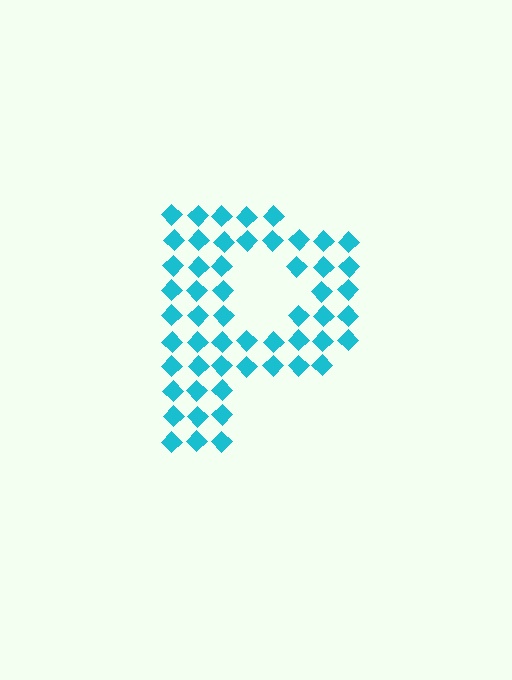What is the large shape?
The large shape is the letter P.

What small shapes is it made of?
It is made of small diamonds.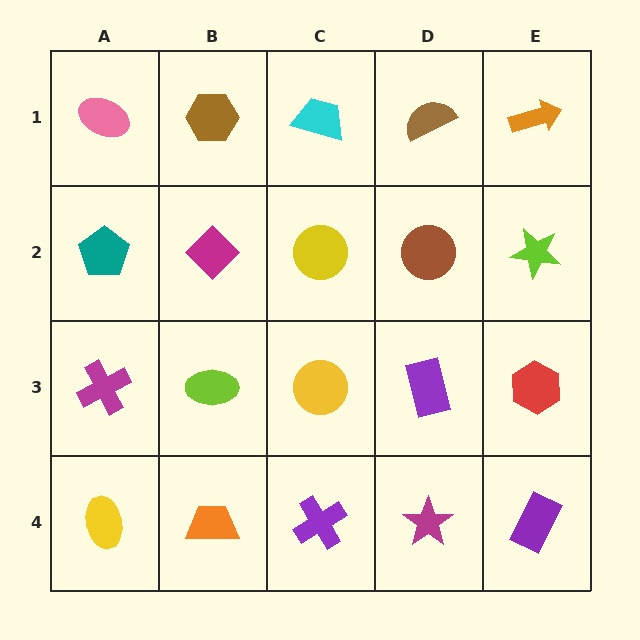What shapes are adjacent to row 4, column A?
A magenta cross (row 3, column A), an orange trapezoid (row 4, column B).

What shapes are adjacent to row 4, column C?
A yellow circle (row 3, column C), an orange trapezoid (row 4, column B), a magenta star (row 4, column D).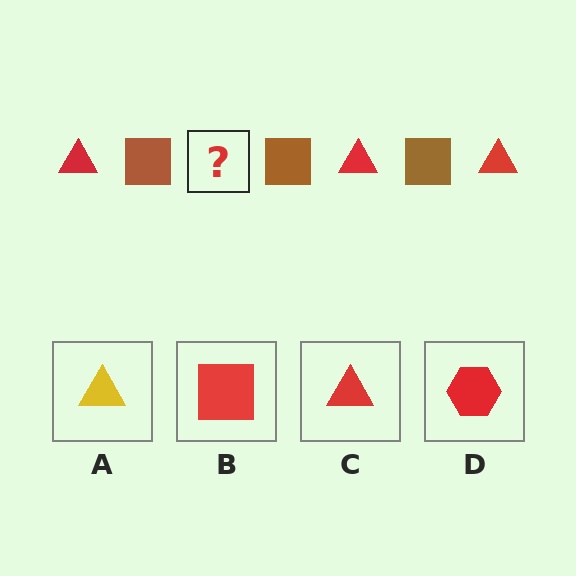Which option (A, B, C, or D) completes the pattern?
C.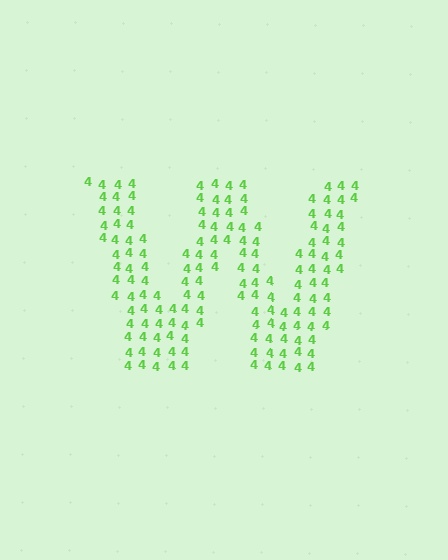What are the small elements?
The small elements are digit 4's.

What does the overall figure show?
The overall figure shows the letter W.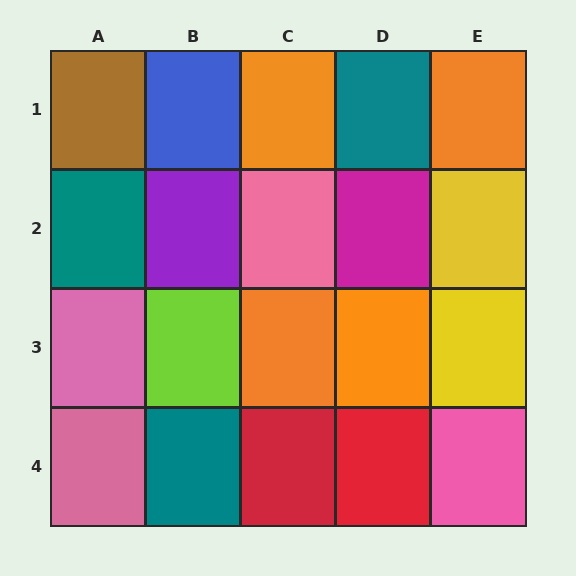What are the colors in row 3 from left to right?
Pink, lime, orange, orange, yellow.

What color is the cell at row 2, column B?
Purple.